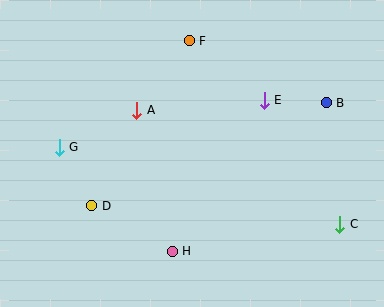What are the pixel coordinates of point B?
Point B is at (326, 103).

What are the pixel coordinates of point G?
Point G is at (59, 147).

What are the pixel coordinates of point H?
Point H is at (172, 251).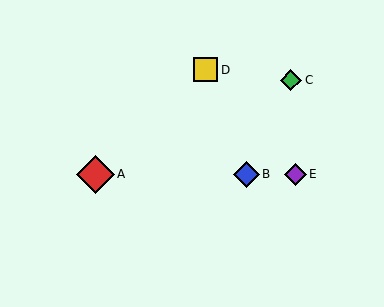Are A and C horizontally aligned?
No, A is at y≈174 and C is at y≈80.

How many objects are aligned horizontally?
3 objects (A, B, E) are aligned horizontally.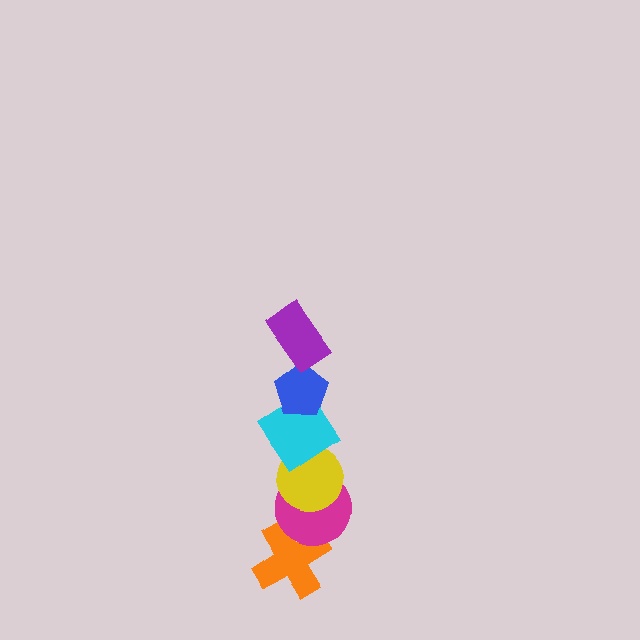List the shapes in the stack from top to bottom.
From top to bottom: the purple rectangle, the blue pentagon, the cyan diamond, the yellow circle, the magenta circle, the orange cross.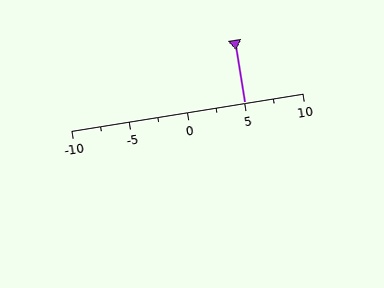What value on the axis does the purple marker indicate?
The marker indicates approximately 5.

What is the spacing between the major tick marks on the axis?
The major ticks are spaced 5 apart.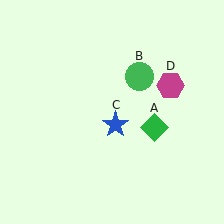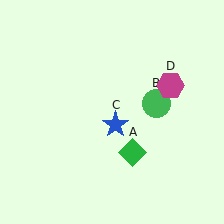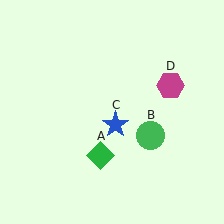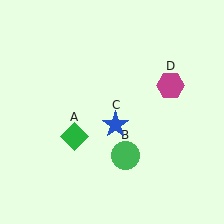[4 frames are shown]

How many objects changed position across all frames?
2 objects changed position: green diamond (object A), green circle (object B).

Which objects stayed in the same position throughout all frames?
Blue star (object C) and magenta hexagon (object D) remained stationary.